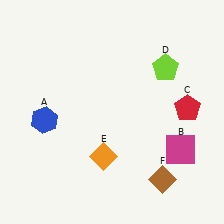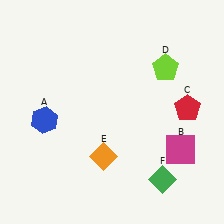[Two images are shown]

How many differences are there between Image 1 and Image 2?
There is 1 difference between the two images.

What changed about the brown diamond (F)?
In Image 1, F is brown. In Image 2, it changed to green.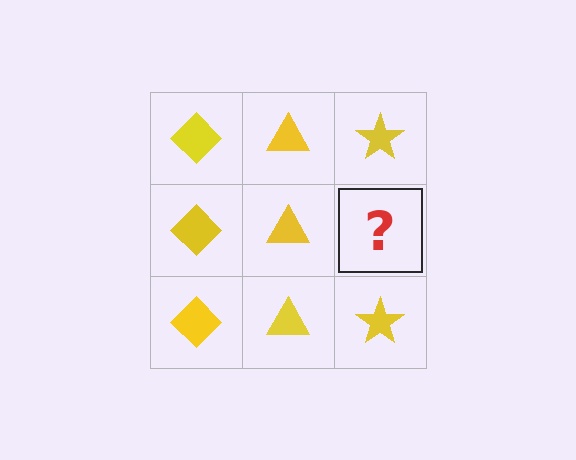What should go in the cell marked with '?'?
The missing cell should contain a yellow star.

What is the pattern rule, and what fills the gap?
The rule is that each column has a consistent shape. The gap should be filled with a yellow star.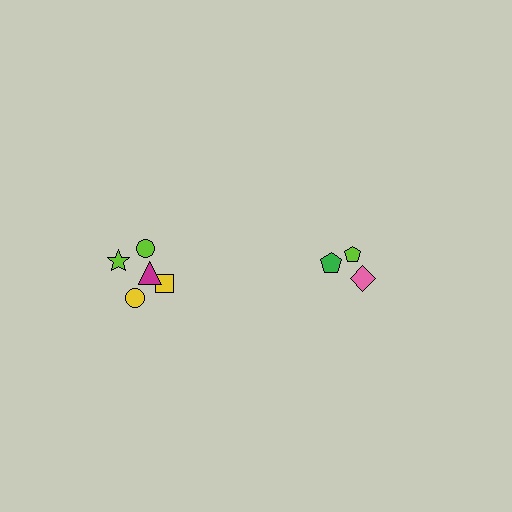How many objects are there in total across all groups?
There are 8 objects.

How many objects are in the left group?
There are 5 objects.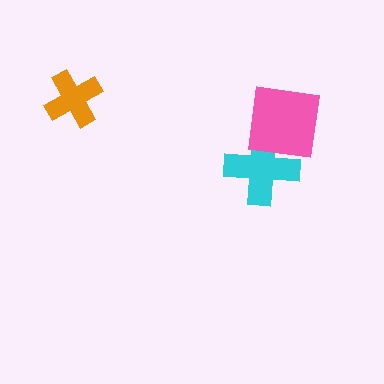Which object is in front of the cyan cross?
The pink square is in front of the cyan cross.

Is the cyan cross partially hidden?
Yes, it is partially covered by another shape.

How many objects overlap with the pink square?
1 object overlaps with the pink square.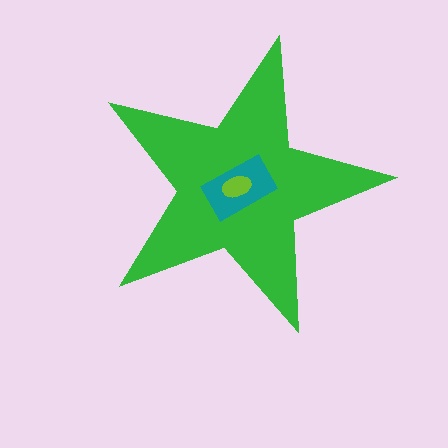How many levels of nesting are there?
3.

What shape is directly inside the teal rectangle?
The lime ellipse.